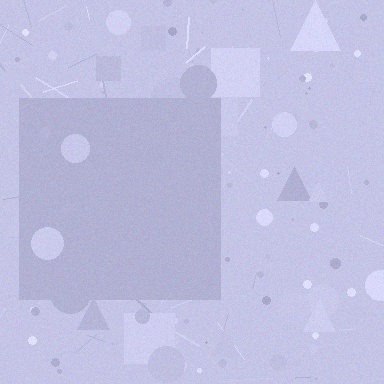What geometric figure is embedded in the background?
A square is embedded in the background.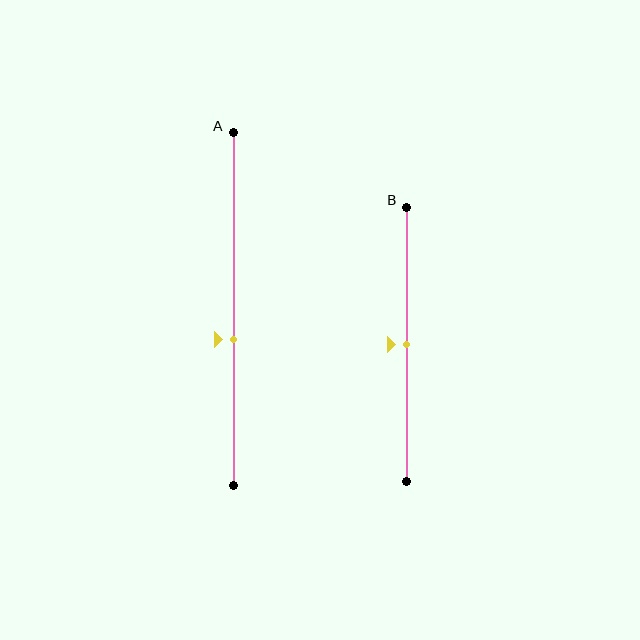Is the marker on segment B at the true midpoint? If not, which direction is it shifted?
Yes, the marker on segment B is at the true midpoint.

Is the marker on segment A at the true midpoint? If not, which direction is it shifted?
No, the marker on segment A is shifted downward by about 9% of the segment length.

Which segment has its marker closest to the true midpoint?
Segment B has its marker closest to the true midpoint.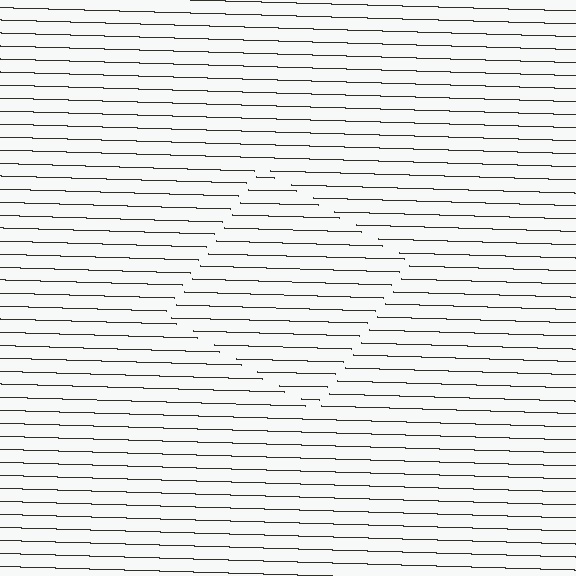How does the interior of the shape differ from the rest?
The interior of the shape contains the same grating, shifted by half a period — the contour is defined by the phase discontinuity where line-ends from the inner and outer gratings abut.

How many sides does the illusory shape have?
4 sides — the line-ends trace a square.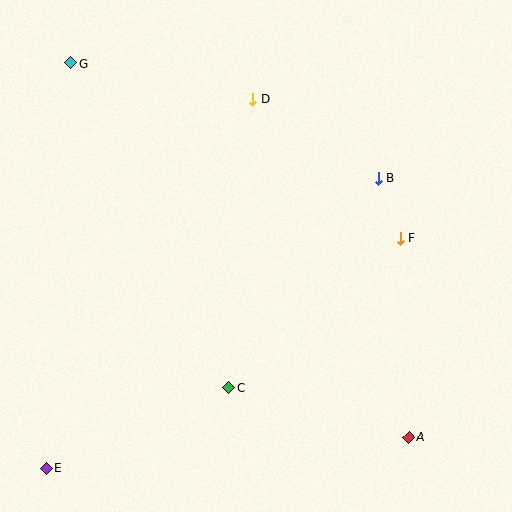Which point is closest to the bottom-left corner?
Point E is closest to the bottom-left corner.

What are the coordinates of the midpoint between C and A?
The midpoint between C and A is at (319, 412).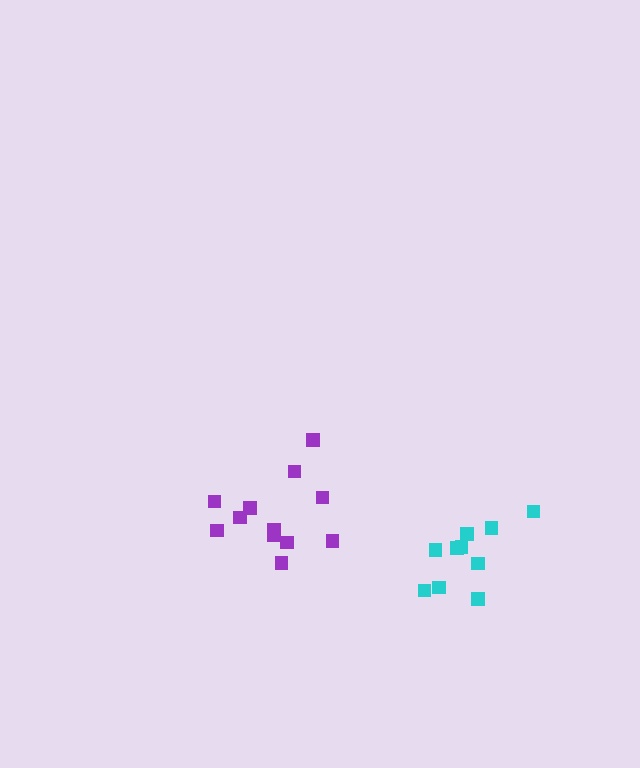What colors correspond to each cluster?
The clusters are colored: cyan, purple.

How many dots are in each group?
Group 1: 10 dots, Group 2: 12 dots (22 total).